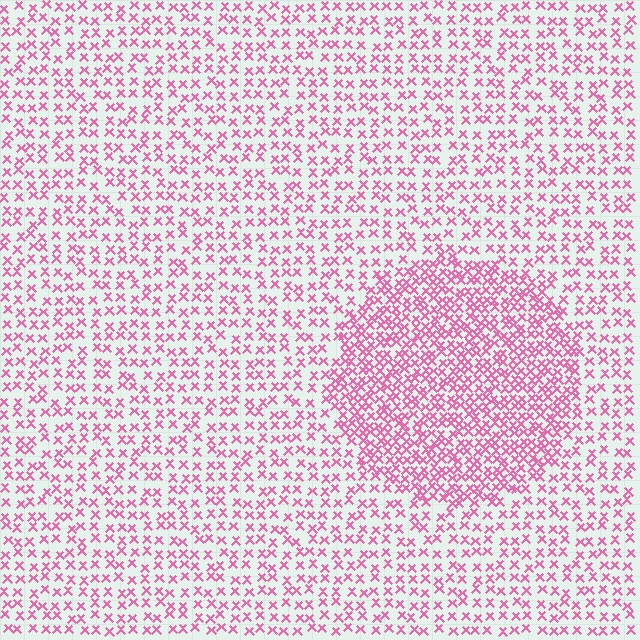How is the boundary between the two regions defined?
The boundary is defined by a change in element density (approximately 2.0x ratio). All elements are the same color, size, and shape.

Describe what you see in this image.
The image contains small pink elements arranged at two different densities. A circle-shaped region is visible where the elements are more densely packed than the surrounding area.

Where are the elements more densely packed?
The elements are more densely packed inside the circle boundary.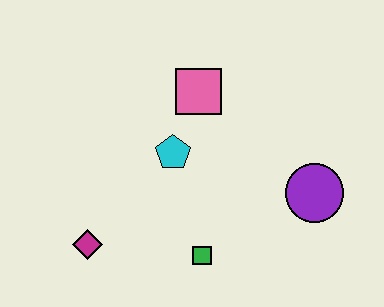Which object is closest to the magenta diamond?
The green square is closest to the magenta diamond.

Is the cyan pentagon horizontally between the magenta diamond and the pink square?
Yes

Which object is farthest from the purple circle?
The magenta diamond is farthest from the purple circle.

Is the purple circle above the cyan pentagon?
No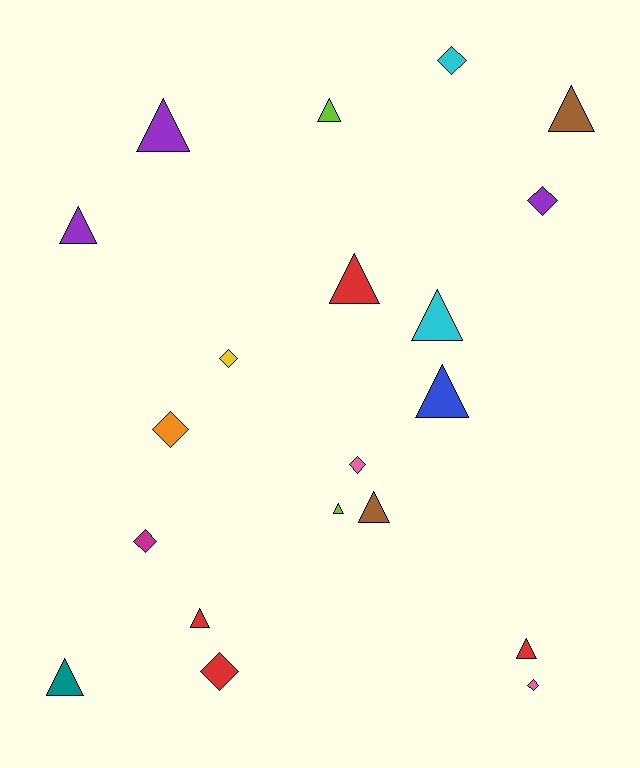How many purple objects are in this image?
There are 3 purple objects.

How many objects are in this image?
There are 20 objects.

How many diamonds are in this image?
There are 8 diamonds.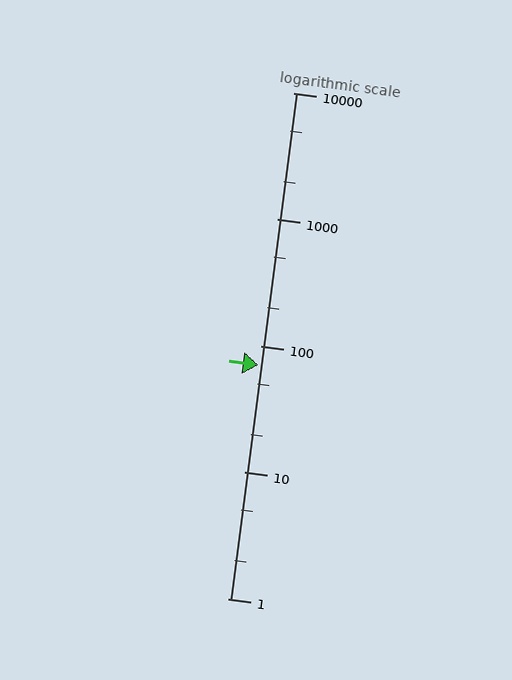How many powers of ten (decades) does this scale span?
The scale spans 4 decades, from 1 to 10000.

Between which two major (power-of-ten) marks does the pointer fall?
The pointer is between 10 and 100.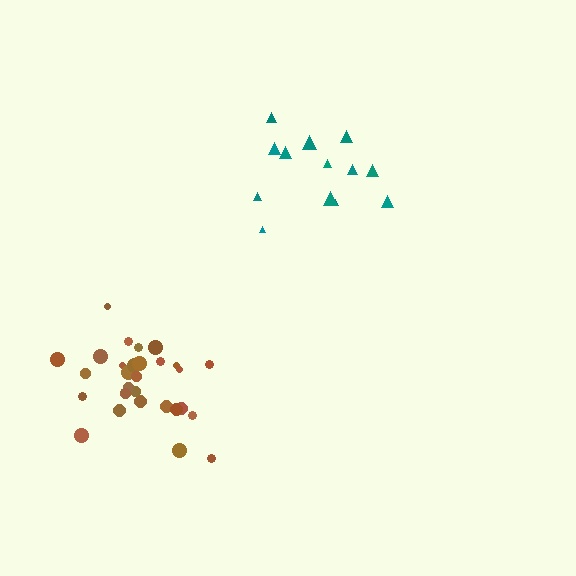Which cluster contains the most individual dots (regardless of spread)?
Brown (30).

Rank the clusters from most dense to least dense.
brown, teal.